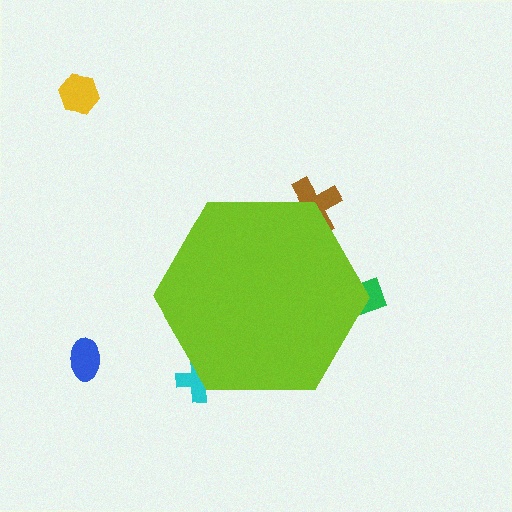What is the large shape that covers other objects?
A lime hexagon.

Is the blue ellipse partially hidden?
No, the blue ellipse is fully visible.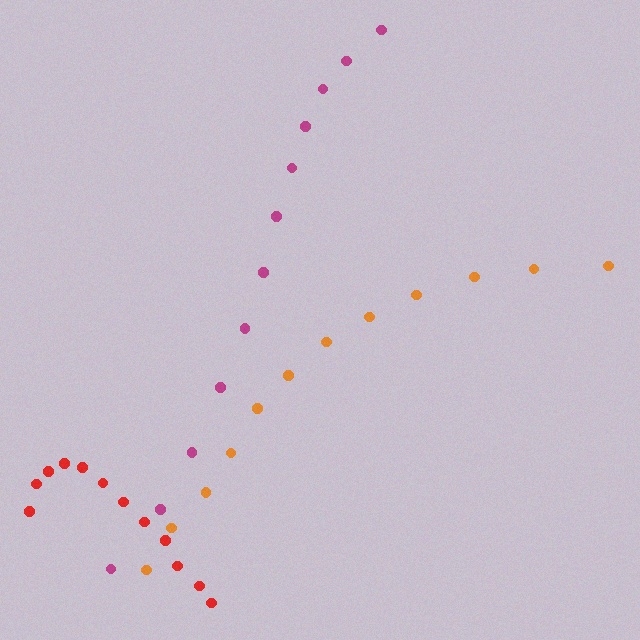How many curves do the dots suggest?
There are 3 distinct paths.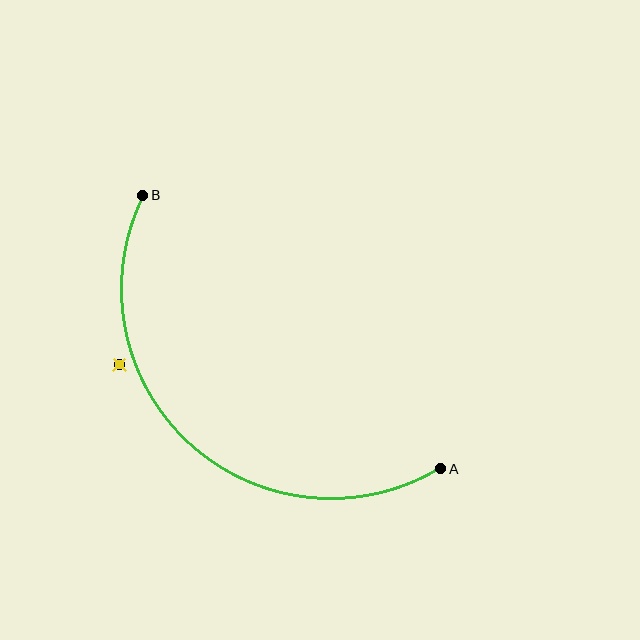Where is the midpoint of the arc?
The arc midpoint is the point on the curve farthest from the straight line joining A and B. It sits below and to the left of that line.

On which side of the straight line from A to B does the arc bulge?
The arc bulges below and to the left of the straight line connecting A and B.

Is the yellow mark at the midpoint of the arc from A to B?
No — the yellow mark does not lie on the arc at all. It sits slightly outside the curve.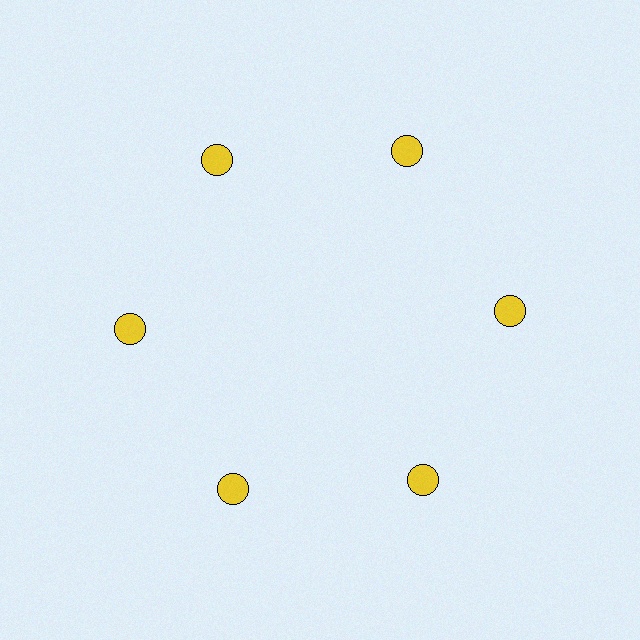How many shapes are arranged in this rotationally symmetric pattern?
There are 6 shapes, arranged in 6 groups of 1.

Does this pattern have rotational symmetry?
Yes, this pattern has 6-fold rotational symmetry. It looks the same after rotating 60 degrees around the center.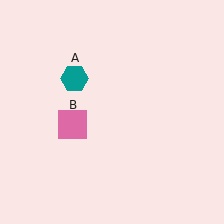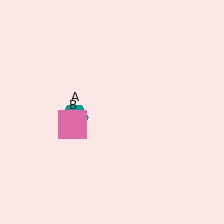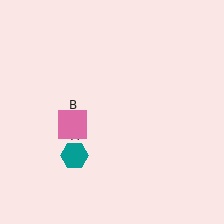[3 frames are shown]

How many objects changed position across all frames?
1 object changed position: teal hexagon (object A).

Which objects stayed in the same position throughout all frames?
Pink square (object B) remained stationary.